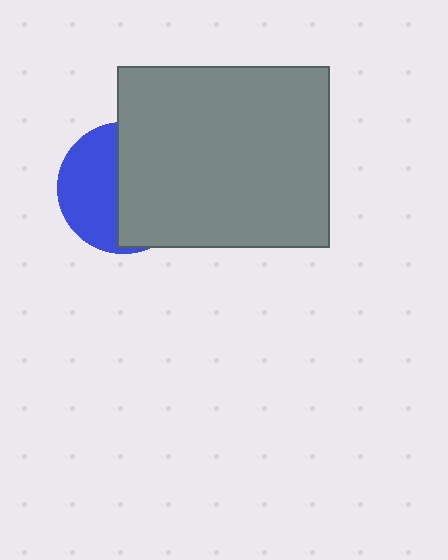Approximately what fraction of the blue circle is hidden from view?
Roughly 55% of the blue circle is hidden behind the gray rectangle.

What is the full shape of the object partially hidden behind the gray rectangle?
The partially hidden object is a blue circle.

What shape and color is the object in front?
The object in front is a gray rectangle.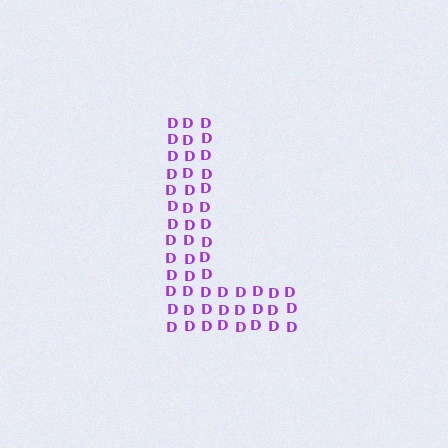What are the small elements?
The small elements are letter D's.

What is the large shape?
The large shape is the letter L.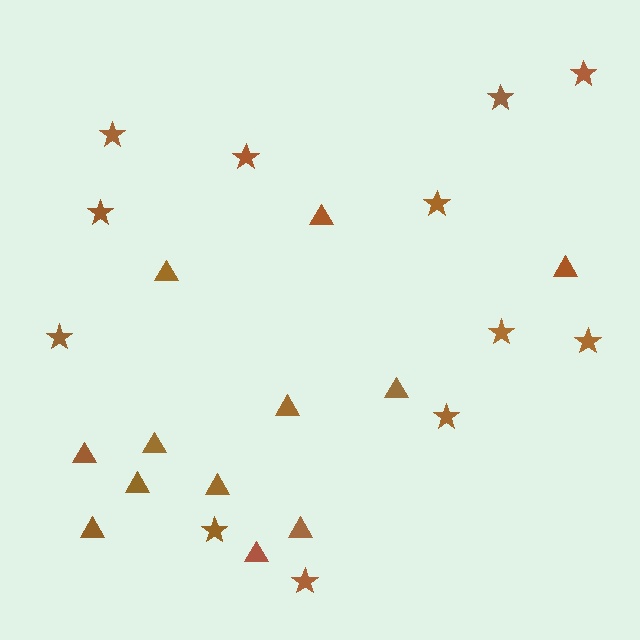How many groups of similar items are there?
There are 2 groups: one group of triangles (12) and one group of stars (12).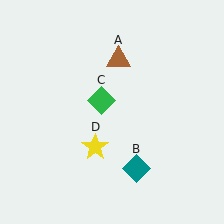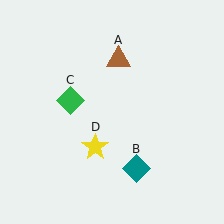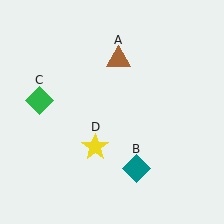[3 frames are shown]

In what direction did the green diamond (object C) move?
The green diamond (object C) moved left.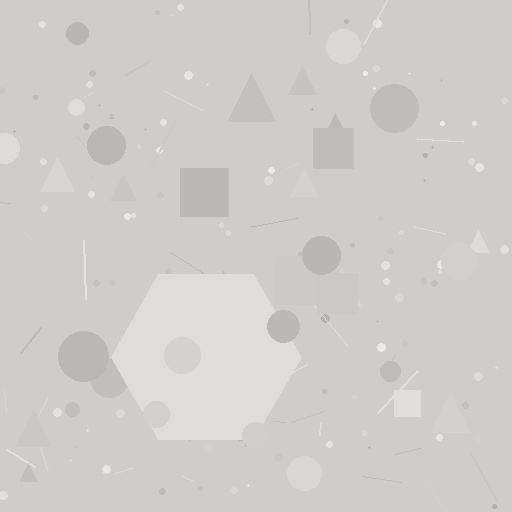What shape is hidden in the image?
A hexagon is hidden in the image.